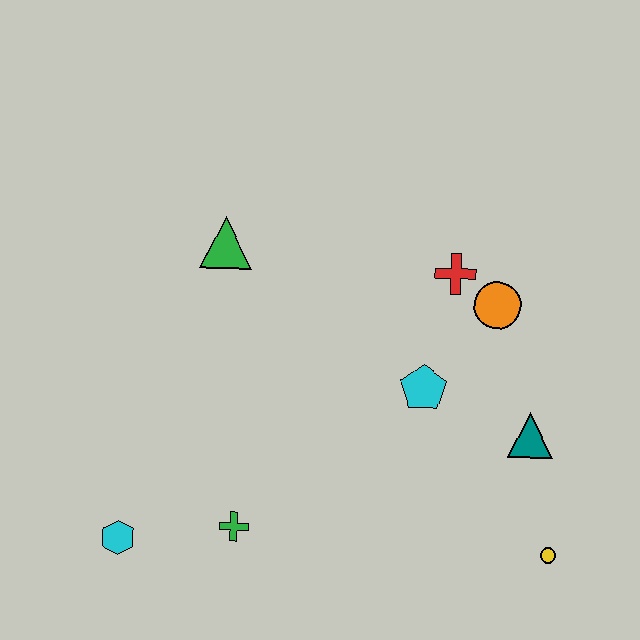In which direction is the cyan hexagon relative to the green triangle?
The cyan hexagon is below the green triangle.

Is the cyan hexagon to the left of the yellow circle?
Yes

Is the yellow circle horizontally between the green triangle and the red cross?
No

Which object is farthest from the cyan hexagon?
The orange circle is farthest from the cyan hexagon.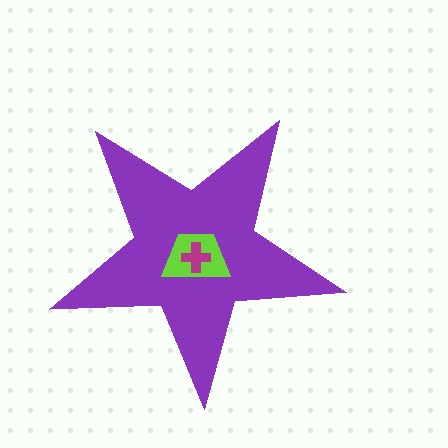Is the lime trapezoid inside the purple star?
Yes.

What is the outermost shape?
The purple star.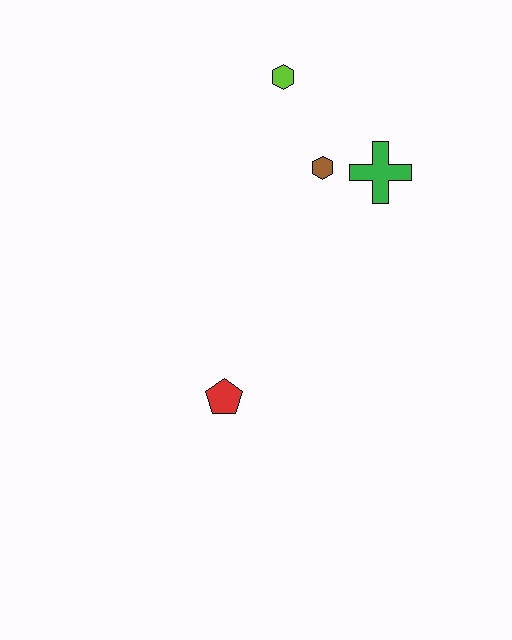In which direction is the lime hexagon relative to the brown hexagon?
The lime hexagon is above the brown hexagon.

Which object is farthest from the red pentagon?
The lime hexagon is farthest from the red pentagon.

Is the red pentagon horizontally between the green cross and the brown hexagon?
No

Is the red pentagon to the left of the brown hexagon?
Yes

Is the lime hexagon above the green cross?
Yes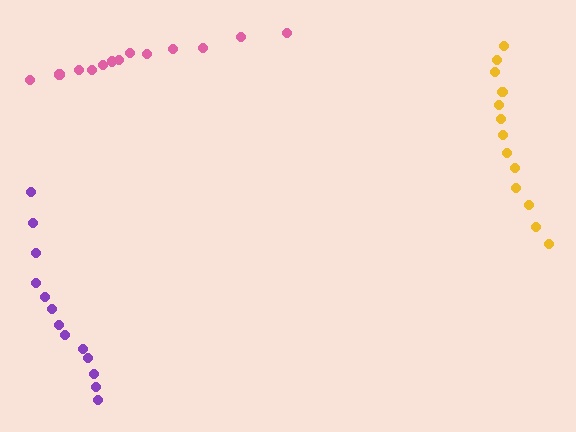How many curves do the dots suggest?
There are 3 distinct paths.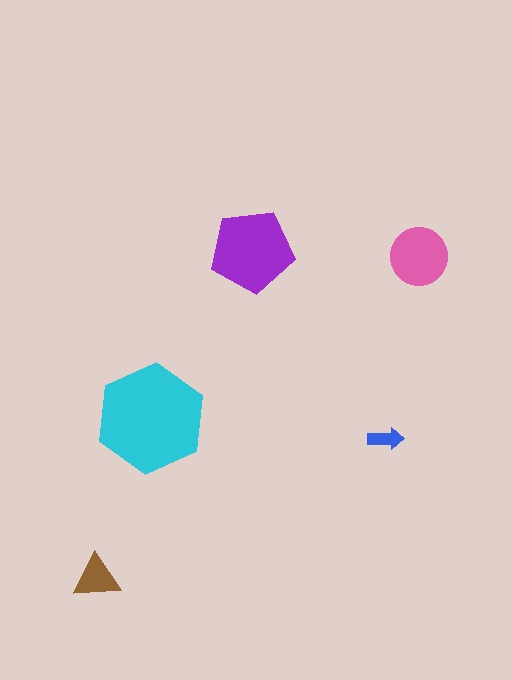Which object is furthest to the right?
The pink circle is rightmost.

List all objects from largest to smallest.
The cyan hexagon, the purple pentagon, the pink circle, the brown triangle, the blue arrow.